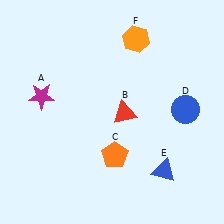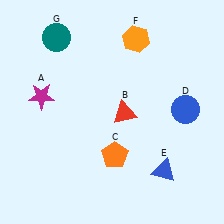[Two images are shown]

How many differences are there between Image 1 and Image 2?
There is 1 difference between the two images.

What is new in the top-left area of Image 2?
A teal circle (G) was added in the top-left area of Image 2.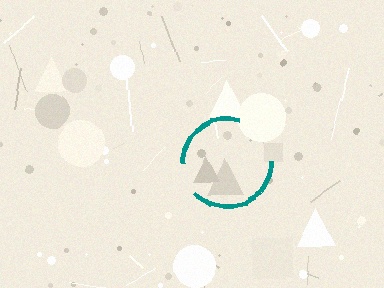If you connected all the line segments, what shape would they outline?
They would outline a circle.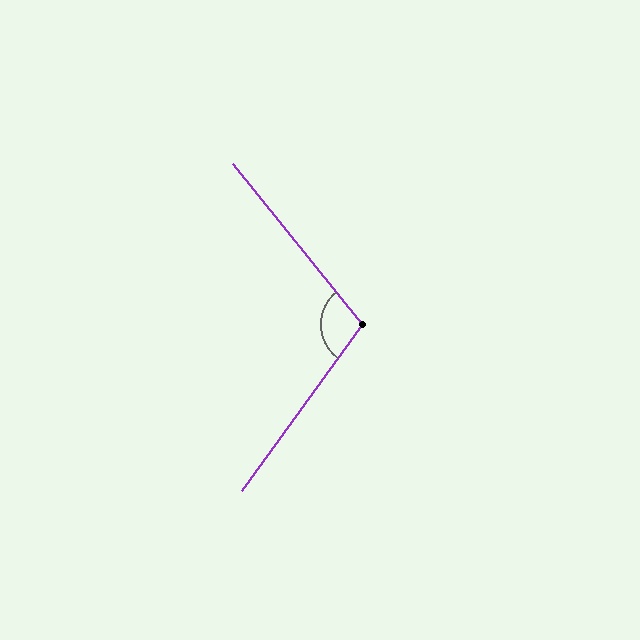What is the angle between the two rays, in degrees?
Approximately 105 degrees.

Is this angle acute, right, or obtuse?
It is obtuse.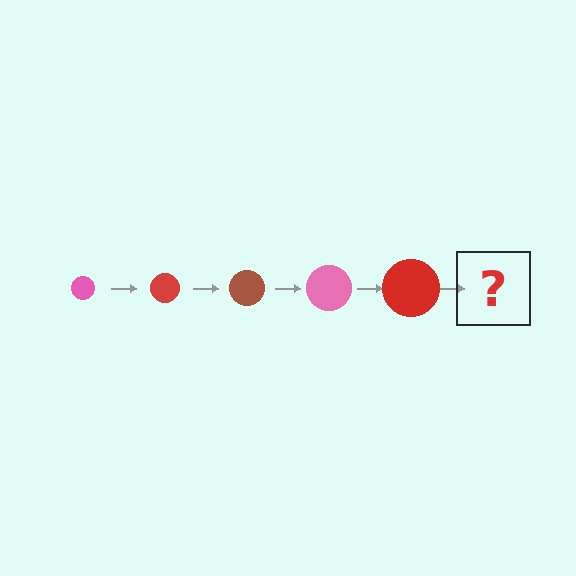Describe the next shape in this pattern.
It should be a brown circle, larger than the previous one.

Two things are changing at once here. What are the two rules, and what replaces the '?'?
The two rules are that the circle grows larger each step and the color cycles through pink, red, and brown. The '?' should be a brown circle, larger than the previous one.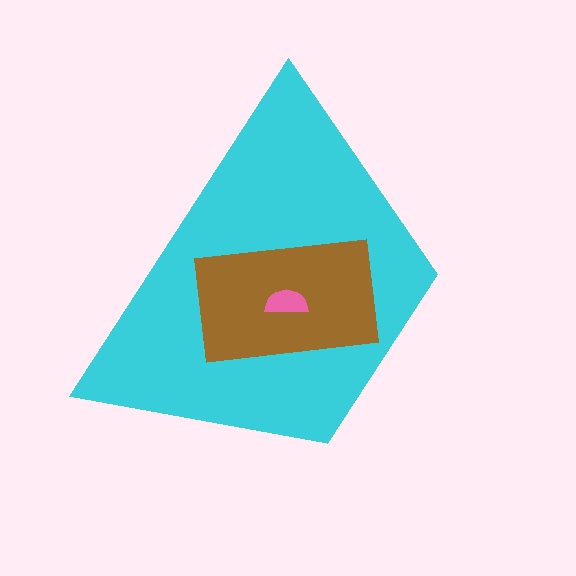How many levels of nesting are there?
3.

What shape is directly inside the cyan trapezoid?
The brown rectangle.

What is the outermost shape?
The cyan trapezoid.